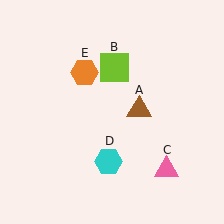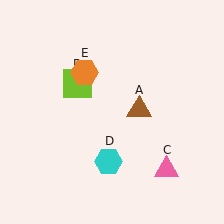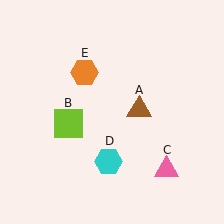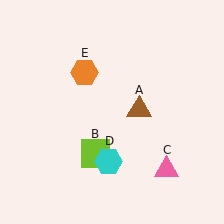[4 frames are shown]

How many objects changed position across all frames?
1 object changed position: lime square (object B).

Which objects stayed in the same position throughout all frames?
Brown triangle (object A) and pink triangle (object C) and cyan hexagon (object D) and orange hexagon (object E) remained stationary.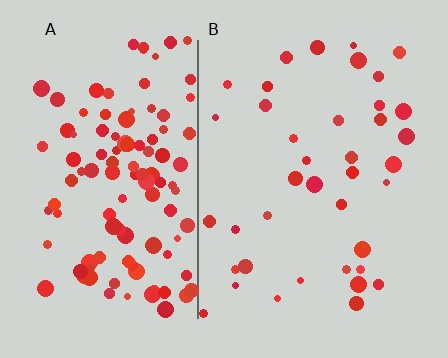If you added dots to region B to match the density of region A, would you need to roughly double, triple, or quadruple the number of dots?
Approximately triple.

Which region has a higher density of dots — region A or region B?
A (the left).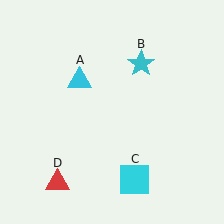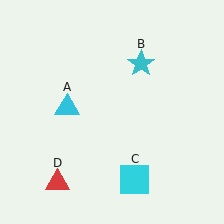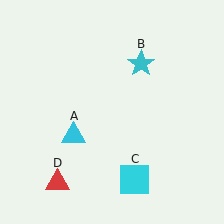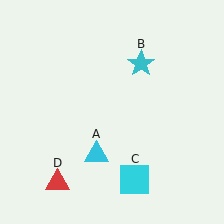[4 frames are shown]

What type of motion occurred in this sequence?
The cyan triangle (object A) rotated counterclockwise around the center of the scene.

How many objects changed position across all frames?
1 object changed position: cyan triangle (object A).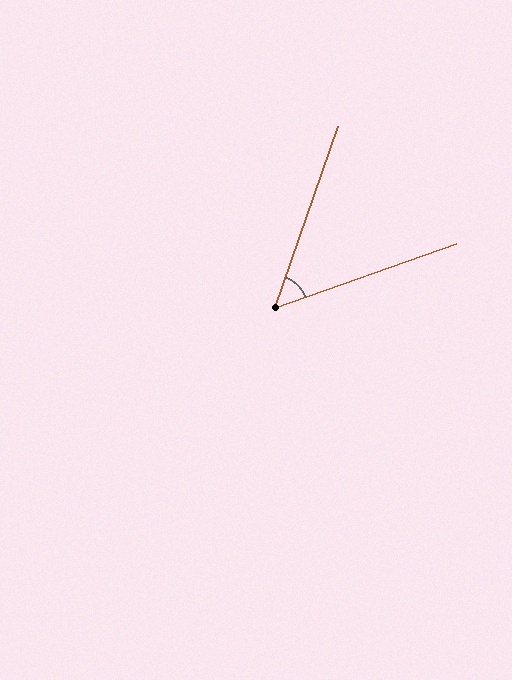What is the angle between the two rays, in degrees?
Approximately 51 degrees.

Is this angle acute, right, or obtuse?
It is acute.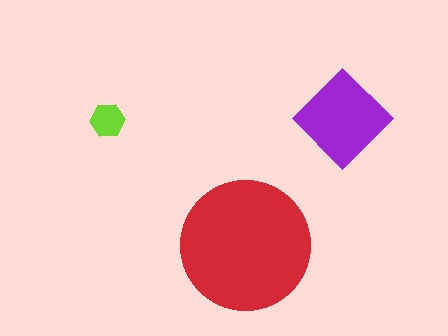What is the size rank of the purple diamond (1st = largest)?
2nd.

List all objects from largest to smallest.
The red circle, the purple diamond, the lime hexagon.